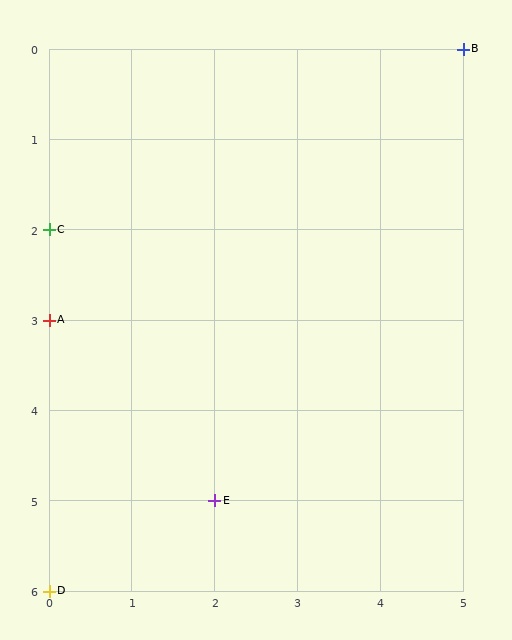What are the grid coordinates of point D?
Point D is at grid coordinates (0, 6).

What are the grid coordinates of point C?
Point C is at grid coordinates (0, 2).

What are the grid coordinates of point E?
Point E is at grid coordinates (2, 5).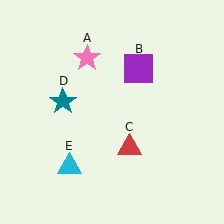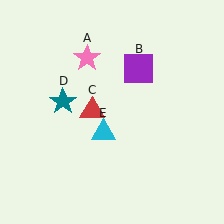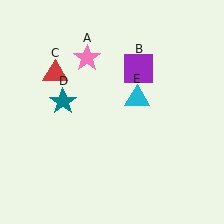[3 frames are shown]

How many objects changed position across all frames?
2 objects changed position: red triangle (object C), cyan triangle (object E).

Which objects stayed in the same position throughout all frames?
Pink star (object A) and purple square (object B) and teal star (object D) remained stationary.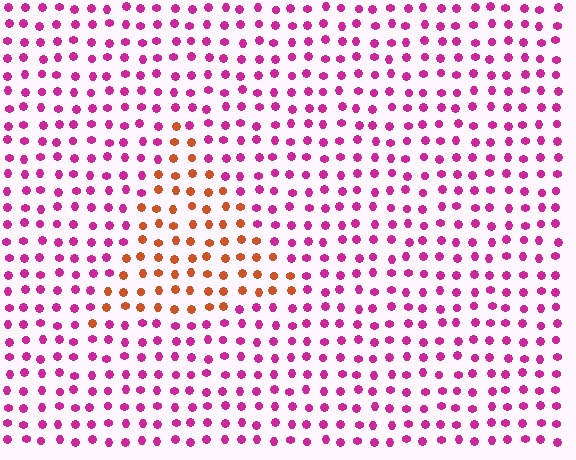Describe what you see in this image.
The image is filled with small magenta elements in a uniform arrangement. A triangle-shaped region is visible where the elements are tinted to a slightly different hue, forming a subtle color boundary.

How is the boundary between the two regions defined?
The boundary is defined purely by a slight shift in hue (about 59 degrees). Spacing, size, and orientation are identical on both sides.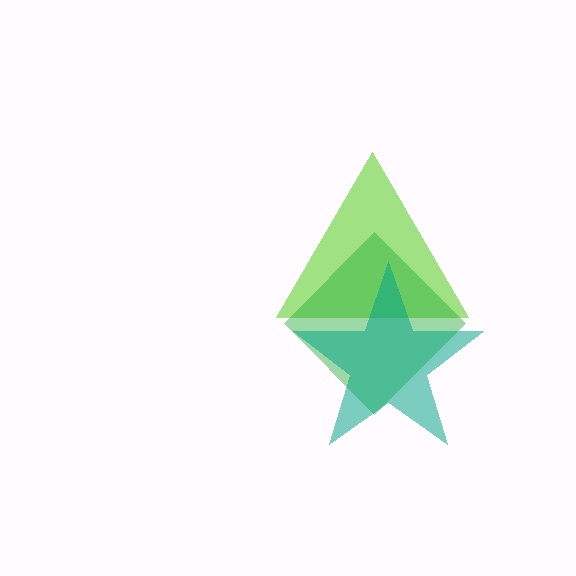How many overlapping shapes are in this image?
There are 3 overlapping shapes in the image.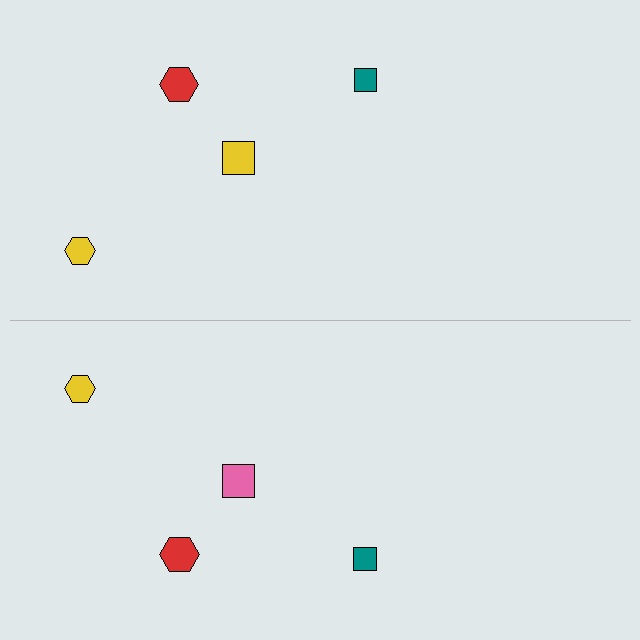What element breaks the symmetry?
The pink square on the bottom side breaks the symmetry — its mirror counterpart is yellow.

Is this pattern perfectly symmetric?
No, the pattern is not perfectly symmetric. The pink square on the bottom side breaks the symmetry — its mirror counterpart is yellow.